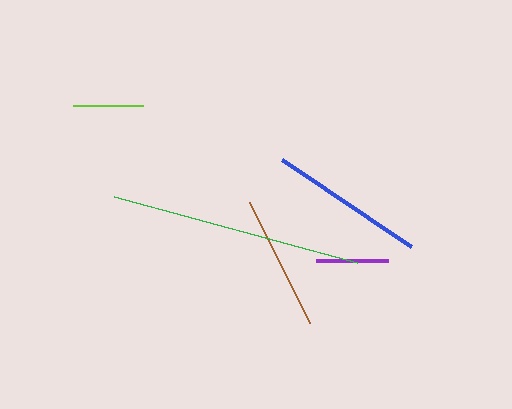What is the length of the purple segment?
The purple segment is approximately 72 pixels long.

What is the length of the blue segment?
The blue segment is approximately 156 pixels long.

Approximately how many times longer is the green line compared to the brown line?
The green line is approximately 1.9 times the length of the brown line.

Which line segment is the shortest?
The lime line is the shortest at approximately 70 pixels.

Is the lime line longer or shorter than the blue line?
The blue line is longer than the lime line.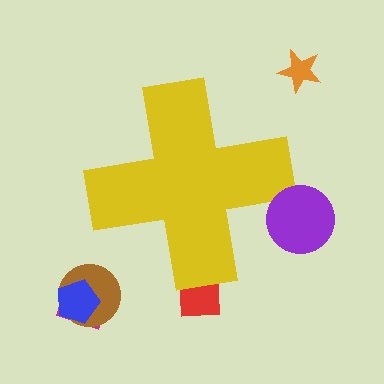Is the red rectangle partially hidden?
Yes, the red rectangle is partially hidden behind the yellow cross.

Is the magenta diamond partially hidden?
No, the magenta diamond is fully visible.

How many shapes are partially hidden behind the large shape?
1 shape is partially hidden.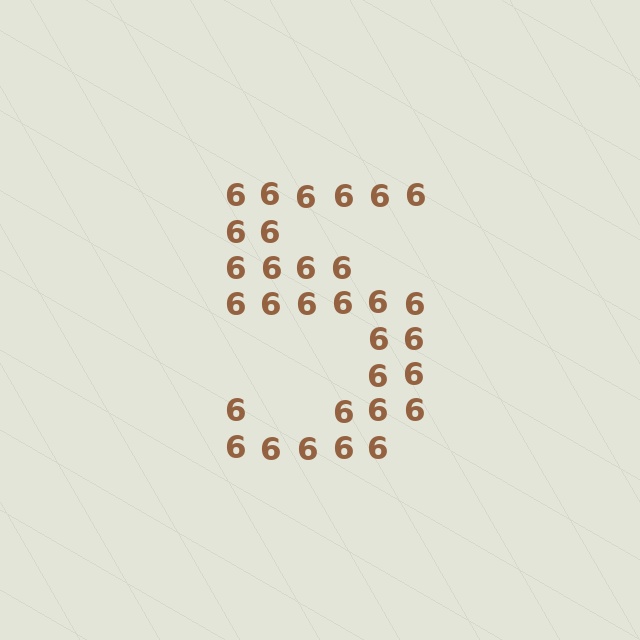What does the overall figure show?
The overall figure shows the digit 5.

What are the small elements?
The small elements are digit 6's.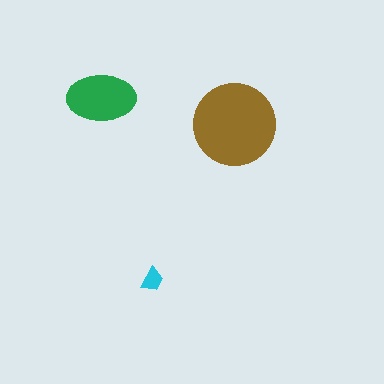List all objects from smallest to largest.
The cyan trapezoid, the green ellipse, the brown circle.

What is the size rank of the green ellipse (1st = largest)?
2nd.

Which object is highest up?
The green ellipse is topmost.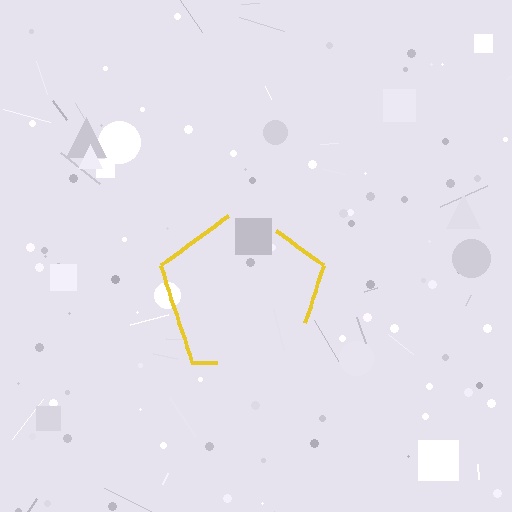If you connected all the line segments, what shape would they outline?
They would outline a pentagon.